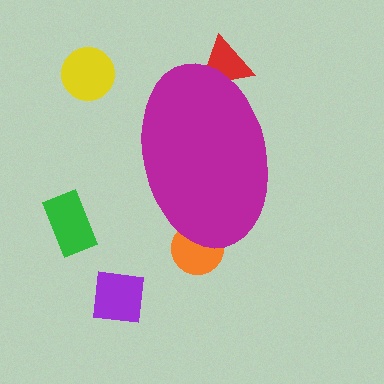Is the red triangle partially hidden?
Yes, the red triangle is partially hidden behind the magenta ellipse.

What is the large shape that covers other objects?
A magenta ellipse.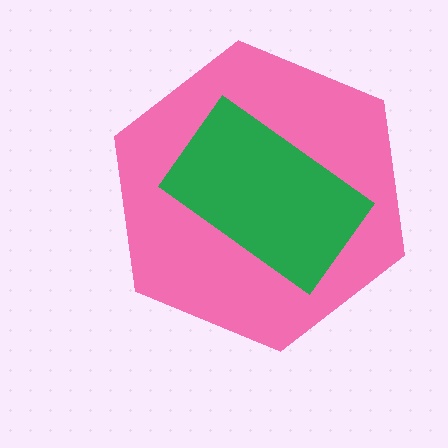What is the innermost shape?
The green rectangle.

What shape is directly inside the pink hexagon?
The green rectangle.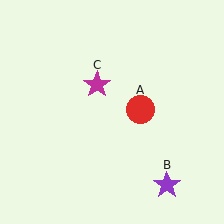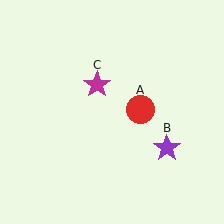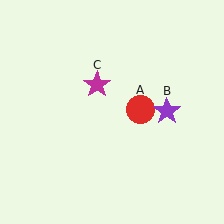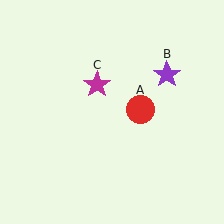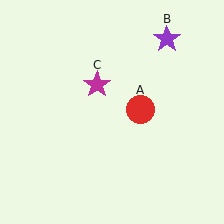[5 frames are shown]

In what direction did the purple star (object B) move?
The purple star (object B) moved up.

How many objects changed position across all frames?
1 object changed position: purple star (object B).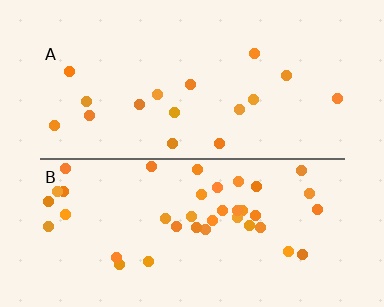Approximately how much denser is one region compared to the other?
Approximately 2.4× — region B over region A.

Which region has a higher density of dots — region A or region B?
B (the bottom).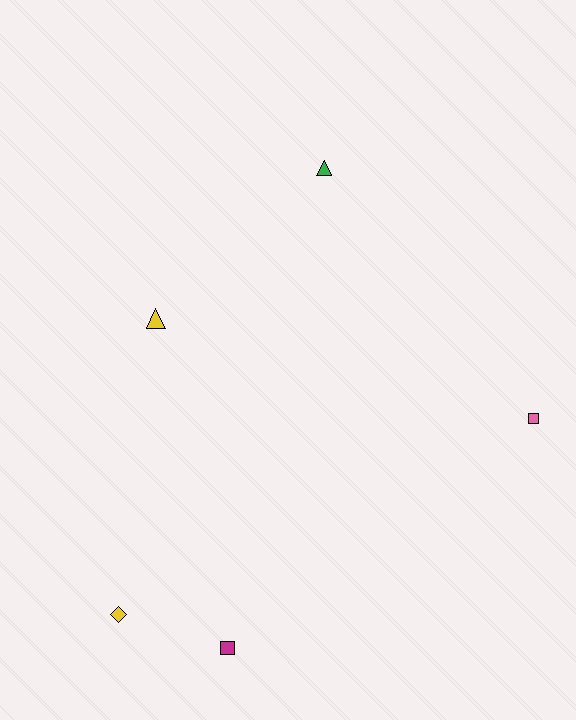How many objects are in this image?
There are 5 objects.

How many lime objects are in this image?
There are no lime objects.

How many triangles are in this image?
There are 2 triangles.